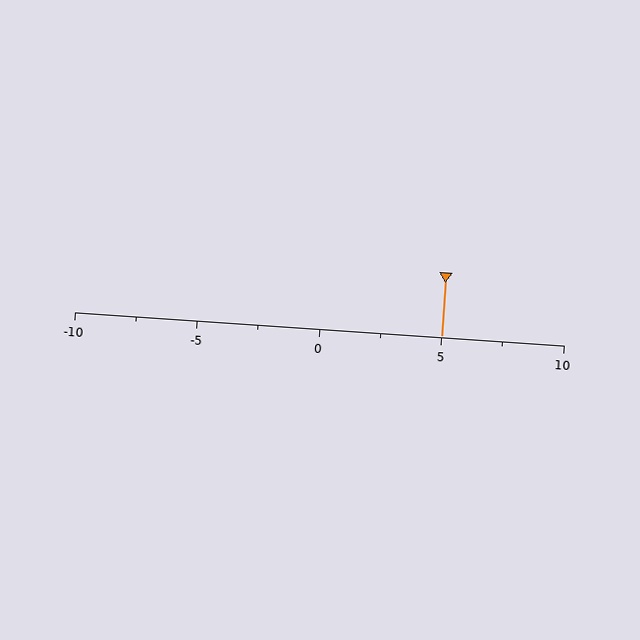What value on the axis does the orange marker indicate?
The marker indicates approximately 5.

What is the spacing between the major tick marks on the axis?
The major ticks are spaced 5 apart.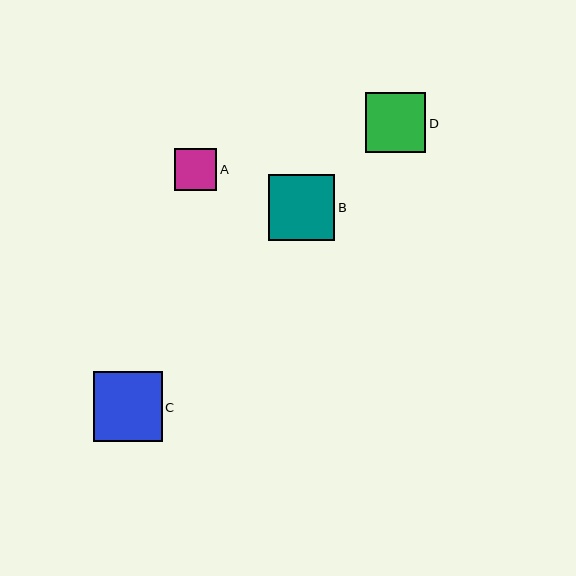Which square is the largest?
Square C is the largest with a size of approximately 69 pixels.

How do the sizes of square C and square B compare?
Square C and square B are approximately the same size.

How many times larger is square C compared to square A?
Square C is approximately 1.7 times the size of square A.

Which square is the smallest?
Square A is the smallest with a size of approximately 42 pixels.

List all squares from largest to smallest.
From largest to smallest: C, B, D, A.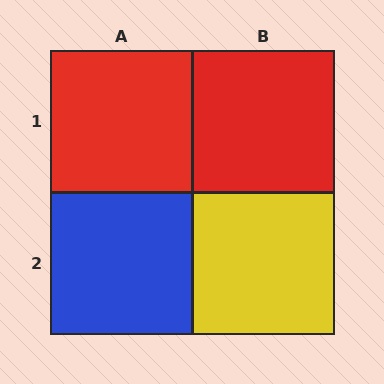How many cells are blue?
1 cell is blue.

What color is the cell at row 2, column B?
Yellow.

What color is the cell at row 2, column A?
Blue.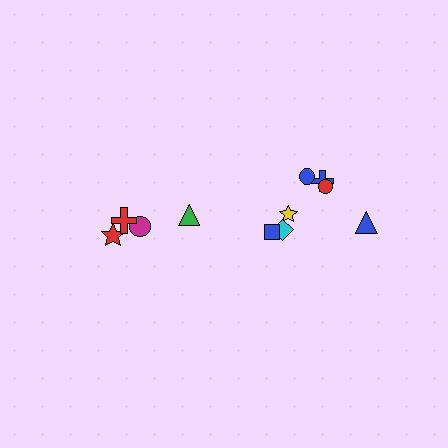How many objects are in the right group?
There are 7 objects.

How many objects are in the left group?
There are 4 objects.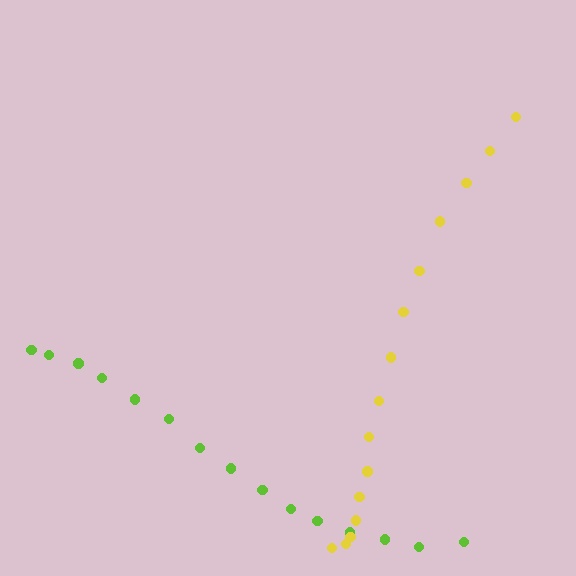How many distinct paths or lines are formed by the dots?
There are 2 distinct paths.